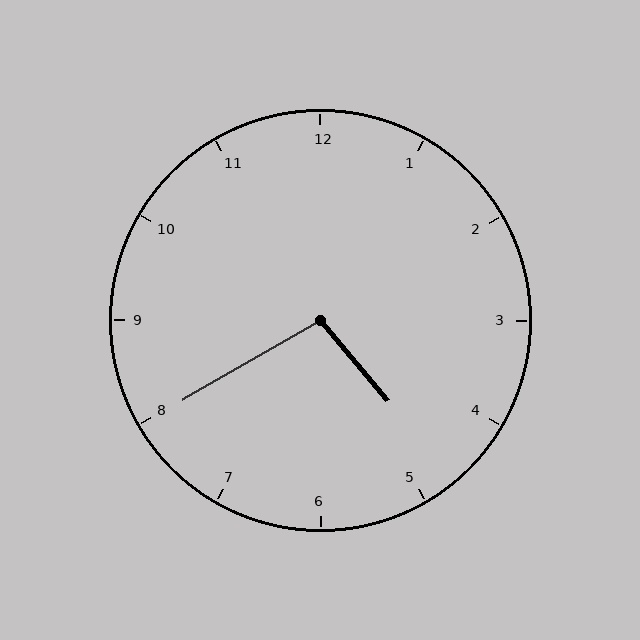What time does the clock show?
4:40.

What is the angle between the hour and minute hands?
Approximately 100 degrees.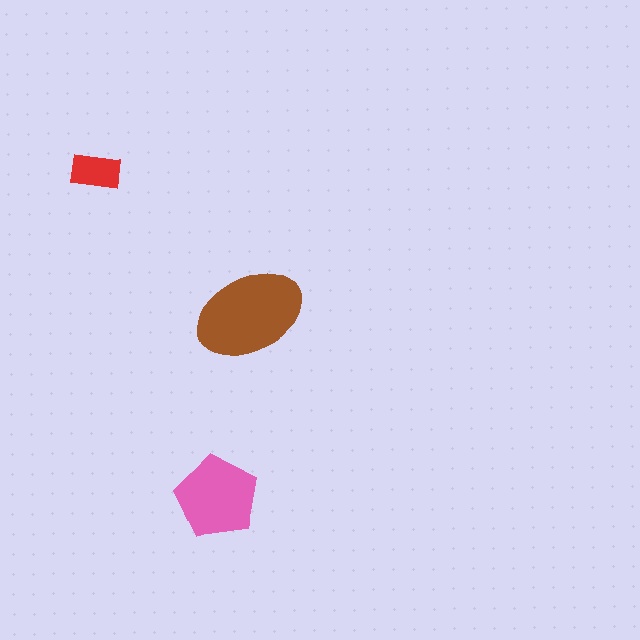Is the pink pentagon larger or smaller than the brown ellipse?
Smaller.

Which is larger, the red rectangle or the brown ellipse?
The brown ellipse.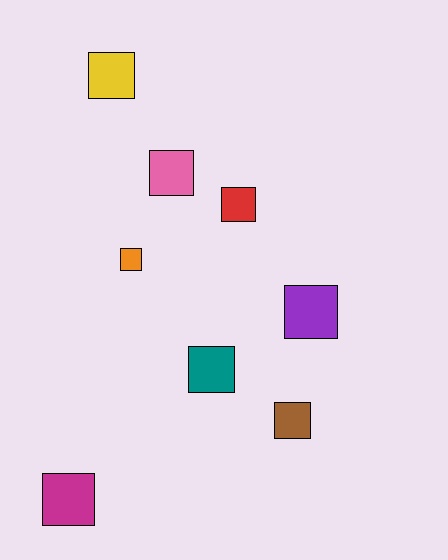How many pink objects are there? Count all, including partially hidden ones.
There is 1 pink object.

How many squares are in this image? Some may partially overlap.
There are 8 squares.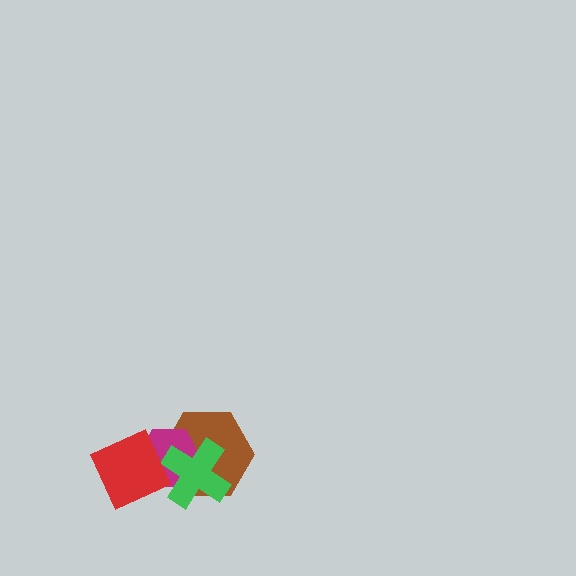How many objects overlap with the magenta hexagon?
3 objects overlap with the magenta hexagon.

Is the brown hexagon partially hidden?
Yes, it is partially covered by another shape.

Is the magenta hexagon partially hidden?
Yes, it is partially covered by another shape.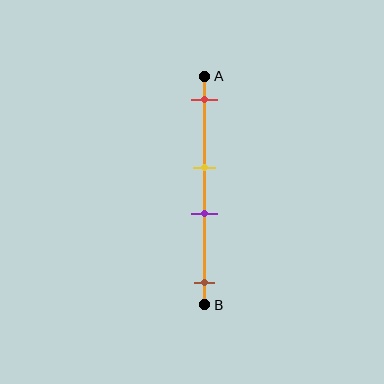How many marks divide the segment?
There are 4 marks dividing the segment.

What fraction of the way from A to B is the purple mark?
The purple mark is approximately 60% (0.6) of the way from A to B.